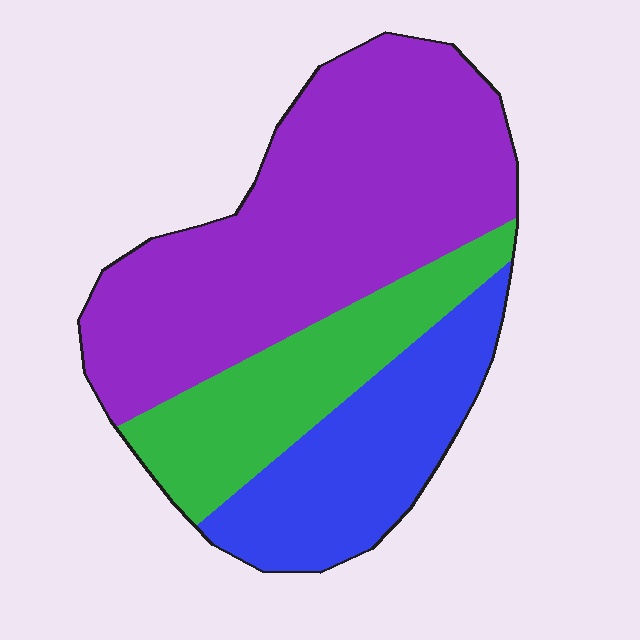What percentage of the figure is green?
Green takes up about one fifth (1/5) of the figure.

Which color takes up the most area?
Purple, at roughly 55%.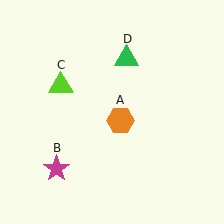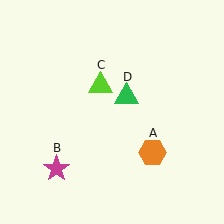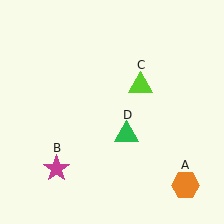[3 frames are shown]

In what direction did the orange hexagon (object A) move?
The orange hexagon (object A) moved down and to the right.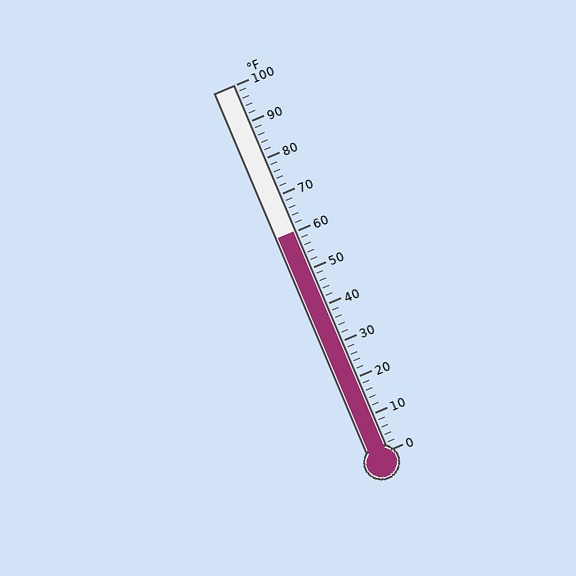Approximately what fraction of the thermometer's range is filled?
The thermometer is filled to approximately 60% of its range.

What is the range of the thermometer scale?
The thermometer scale ranges from 0°F to 100°F.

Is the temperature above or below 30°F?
The temperature is above 30°F.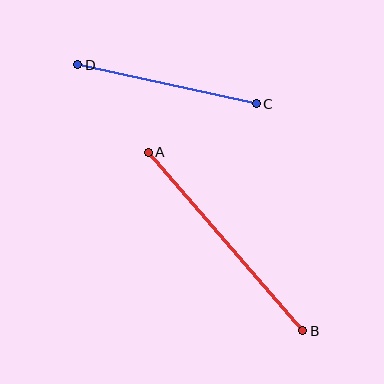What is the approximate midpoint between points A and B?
The midpoint is at approximately (226, 241) pixels.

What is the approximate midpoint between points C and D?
The midpoint is at approximately (167, 84) pixels.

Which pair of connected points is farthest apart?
Points A and B are farthest apart.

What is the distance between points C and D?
The distance is approximately 183 pixels.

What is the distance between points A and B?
The distance is approximately 236 pixels.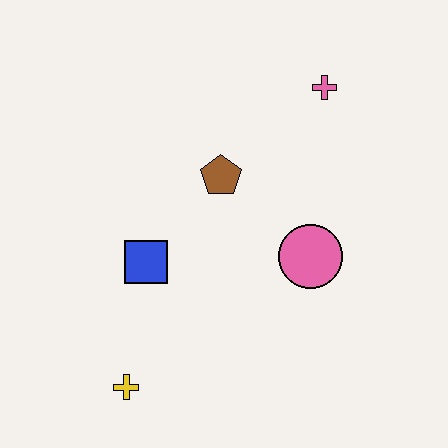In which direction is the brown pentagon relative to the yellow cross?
The brown pentagon is above the yellow cross.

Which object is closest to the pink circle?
The brown pentagon is closest to the pink circle.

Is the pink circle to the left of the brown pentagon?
No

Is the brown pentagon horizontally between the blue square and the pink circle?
Yes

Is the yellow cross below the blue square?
Yes